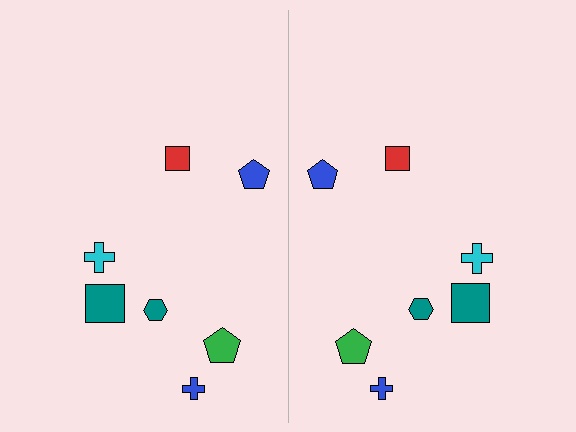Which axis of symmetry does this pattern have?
The pattern has a vertical axis of symmetry running through the center of the image.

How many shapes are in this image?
There are 14 shapes in this image.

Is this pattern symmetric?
Yes, this pattern has bilateral (reflection) symmetry.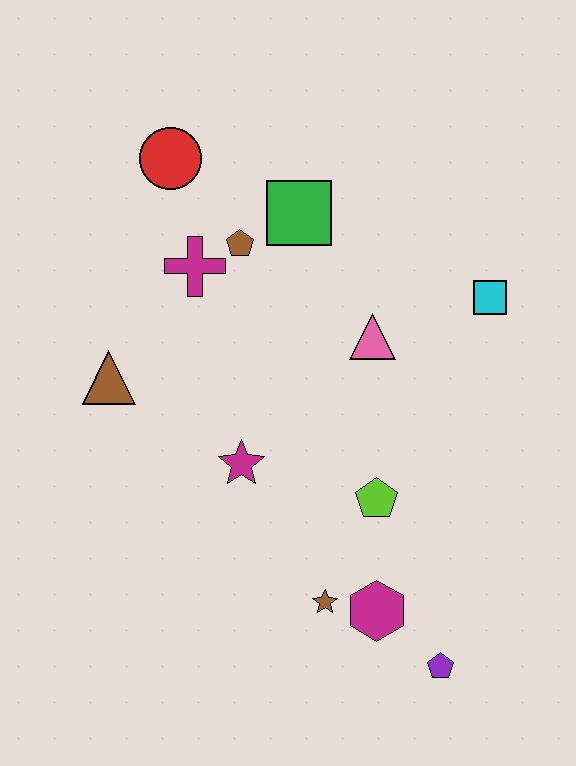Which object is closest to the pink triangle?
The cyan square is closest to the pink triangle.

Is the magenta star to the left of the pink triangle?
Yes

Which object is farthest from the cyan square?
The brown triangle is farthest from the cyan square.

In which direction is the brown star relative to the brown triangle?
The brown star is below the brown triangle.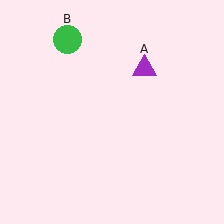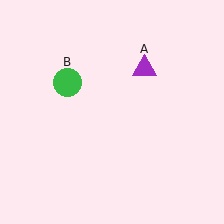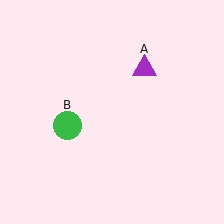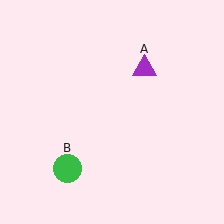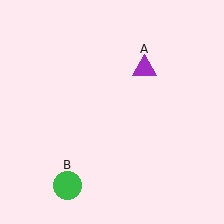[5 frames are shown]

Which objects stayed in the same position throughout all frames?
Purple triangle (object A) remained stationary.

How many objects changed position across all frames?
1 object changed position: green circle (object B).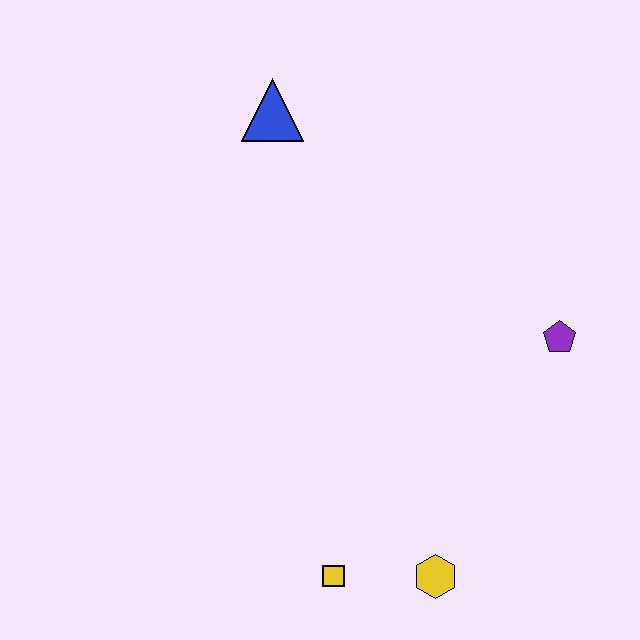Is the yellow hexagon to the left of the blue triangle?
No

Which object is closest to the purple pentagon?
The yellow hexagon is closest to the purple pentagon.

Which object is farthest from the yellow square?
The blue triangle is farthest from the yellow square.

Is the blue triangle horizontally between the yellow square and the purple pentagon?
No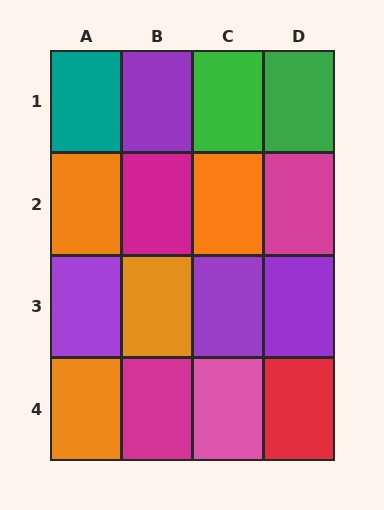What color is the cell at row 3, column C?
Purple.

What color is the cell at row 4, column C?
Pink.